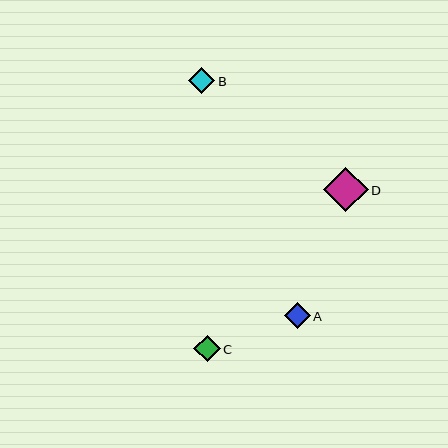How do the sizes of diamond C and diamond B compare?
Diamond C and diamond B are approximately the same size.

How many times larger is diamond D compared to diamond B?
Diamond D is approximately 1.7 times the size of diamond B.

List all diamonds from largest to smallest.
From largest to smallest: D, C, B, A.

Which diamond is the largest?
Diamond D is the largest with a size of approximately 45 pixels.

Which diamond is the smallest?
Diamond A is the smallest with a size of approximately 26 pixels.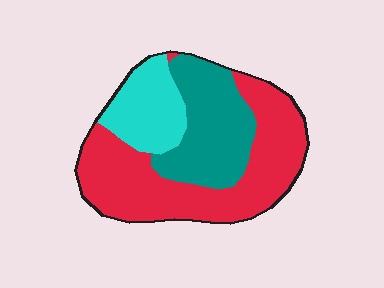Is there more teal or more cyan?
Teal.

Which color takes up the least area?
Cyan, at roughly 20%.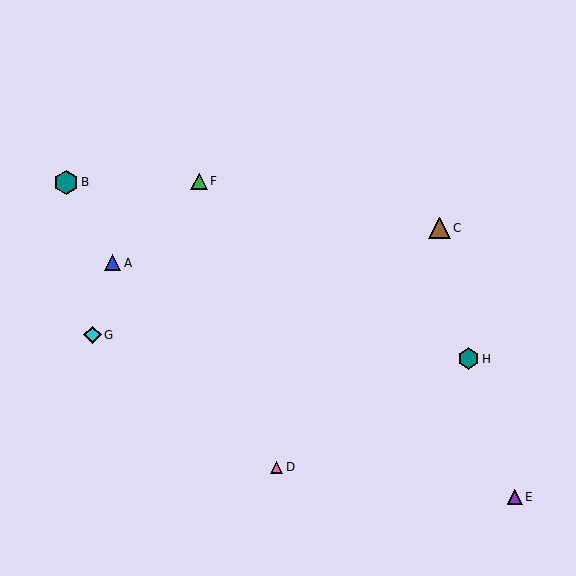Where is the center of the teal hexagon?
The center of the teal hexagon is at (468, 359).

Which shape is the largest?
The teal hexagon (labeled B) is the largest.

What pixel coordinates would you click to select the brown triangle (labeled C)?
Click at (440, 228) to select the brown triangle C.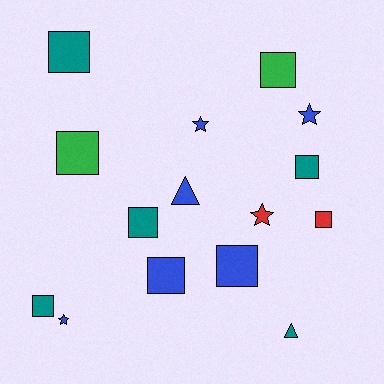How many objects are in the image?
There are 15 objects.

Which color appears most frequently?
Blue, with 6 objects.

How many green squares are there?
There are 2 green squares.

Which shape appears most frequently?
Square, with 9 objects.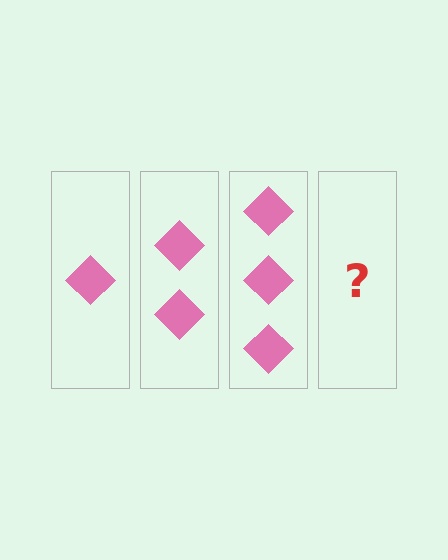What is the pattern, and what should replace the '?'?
The pattern is that each step adds one more diamond. The '?' should be 4 diamonds.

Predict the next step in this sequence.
The next step is 4 diamonds.